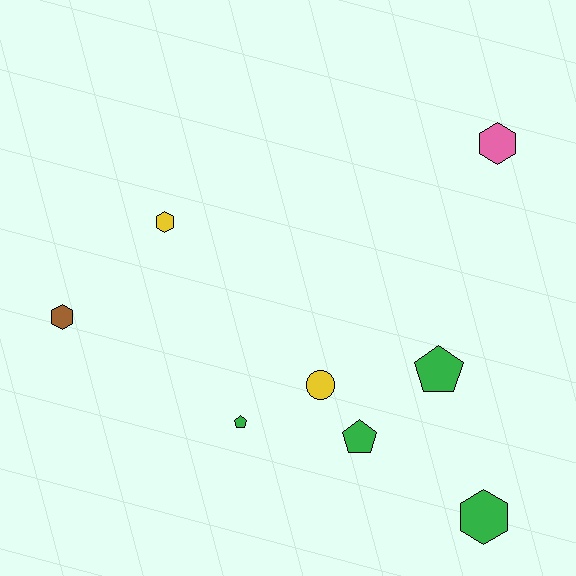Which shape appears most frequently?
Hexagon, with 4 objects.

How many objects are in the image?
There are 8 objects.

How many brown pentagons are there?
There are no brown pentagons.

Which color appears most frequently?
Green, with 4 objects.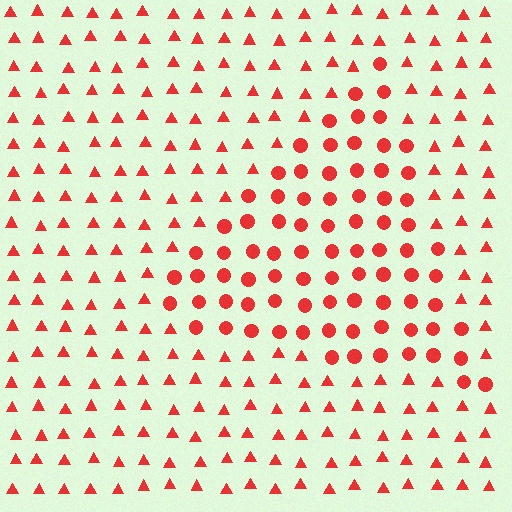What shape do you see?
I see a triangle.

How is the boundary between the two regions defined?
The boundary is defined by a change in element shape: circles inside vs. triangles outside. All elements share the same color and spacing.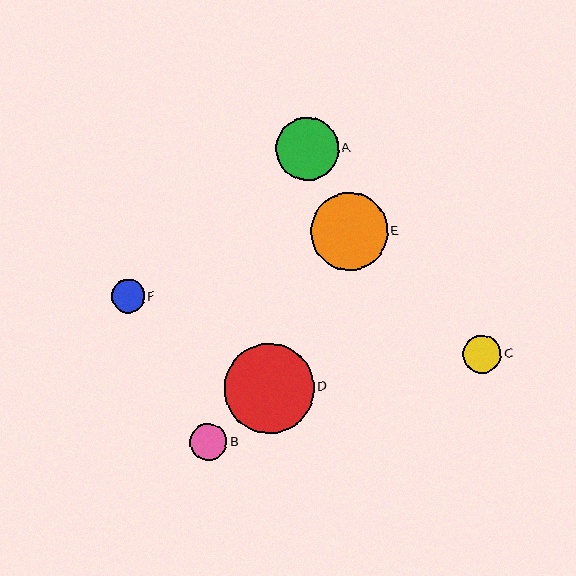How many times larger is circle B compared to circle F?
Circle B is approximately 1.1 times the size of circle F.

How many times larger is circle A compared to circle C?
Circle A is approximately 1.6 times the size of circle C.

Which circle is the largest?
Circle D is the largest with a size of approximately 90 pixels.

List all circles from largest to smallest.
From largest to smallest: D, E, A, C, B, F.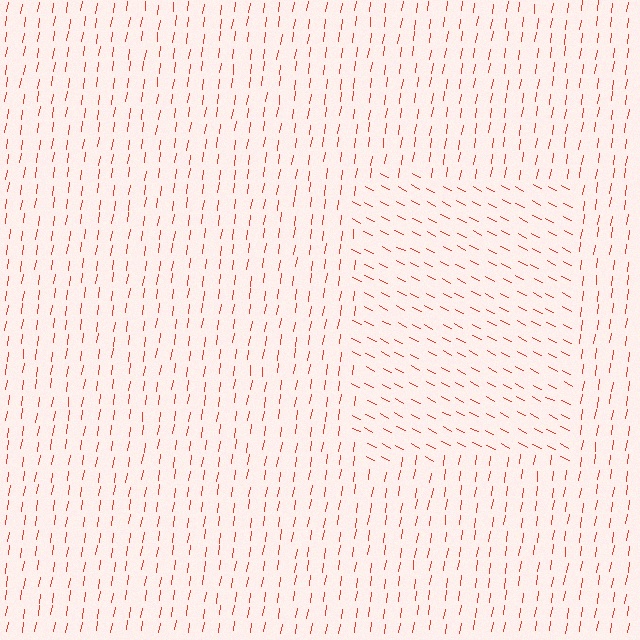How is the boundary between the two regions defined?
The boundary is defined purely by a change in line orientation (approximately 71 degrees difference). All lines are the same color and thickness.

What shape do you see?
I see a rectangle.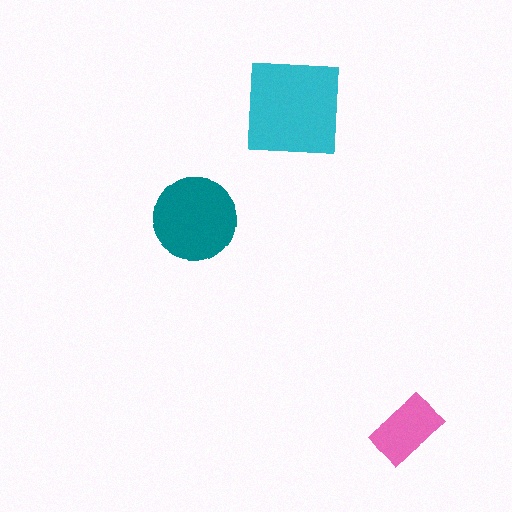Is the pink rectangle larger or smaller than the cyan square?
Smaller.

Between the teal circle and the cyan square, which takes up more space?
The cyan square.